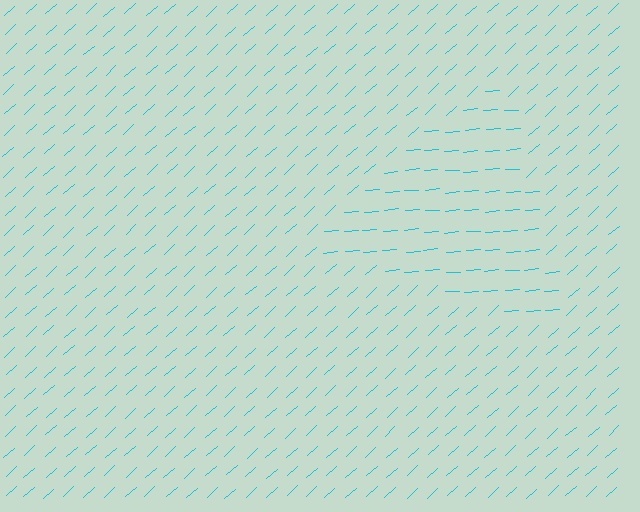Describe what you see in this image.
The image is filled with small cyan line segments. A triangle region in the image has lines oriented differently from the surrounding lines, creating a visible texture boundary.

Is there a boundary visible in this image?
Yes, there is a texture boundary formed by a change in line orientation.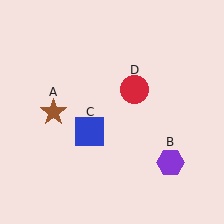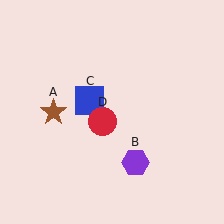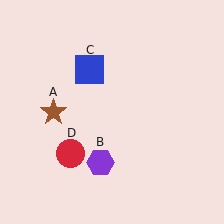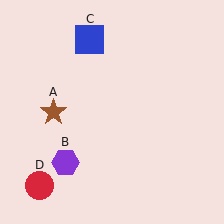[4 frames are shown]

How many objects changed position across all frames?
3 objects changed position: purple hexagon (object B), blue square (object C), red circle (object D).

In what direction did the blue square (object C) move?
The blue square (object C) moved up.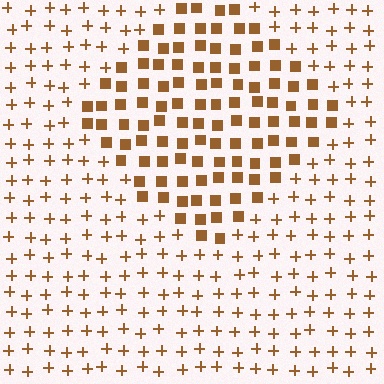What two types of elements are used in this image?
The image uses squares inside the diamond region and plus signs outside it.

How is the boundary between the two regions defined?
The boundary is defined by a change in element shape: squares inside vs. plus signs outside. All elements share the same color and spacing.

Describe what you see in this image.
The image is filled with small brown elements arranged in a uniform grid. A diamond-shaped region contains squares, while the surrounding area contains plus signs. The boundary is defined purely by the change in element shape.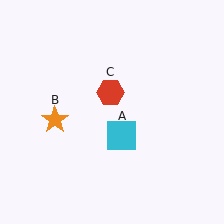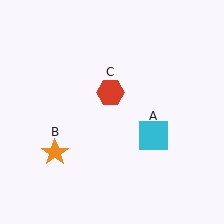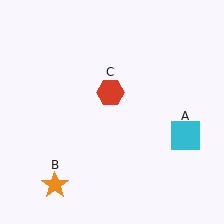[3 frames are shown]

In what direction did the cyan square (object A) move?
The cyan square (object A) moved right.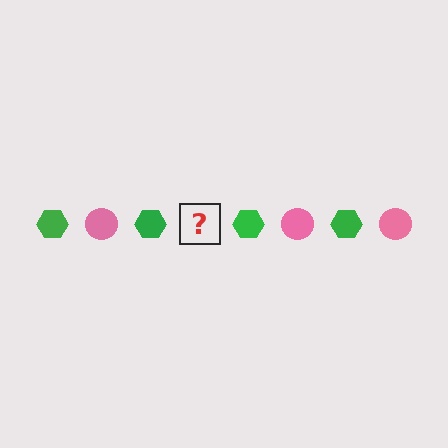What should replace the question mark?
The question mark should be replaced with a pink circle.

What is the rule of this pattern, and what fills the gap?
The rule is that the pattern alternates between green hexagon and pink circle. The gap should be filled with a pink circle.